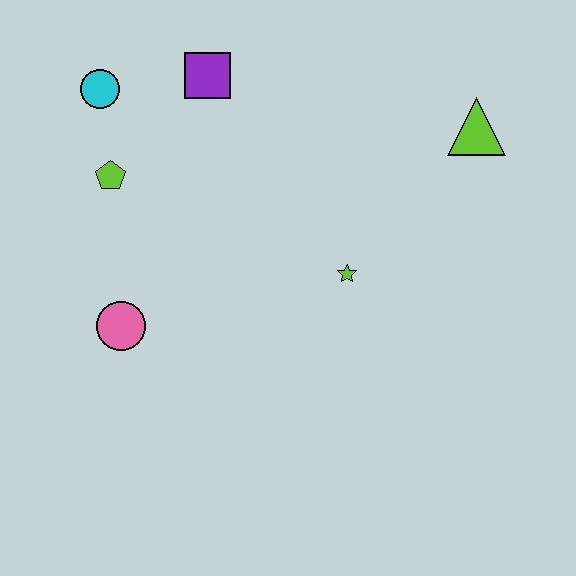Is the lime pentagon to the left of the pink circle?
Yes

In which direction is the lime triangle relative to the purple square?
The lime triangle is to the right of the purple square.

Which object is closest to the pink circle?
The lime pentagon is closest to the pink circle.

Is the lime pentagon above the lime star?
Yes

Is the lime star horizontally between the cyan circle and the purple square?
No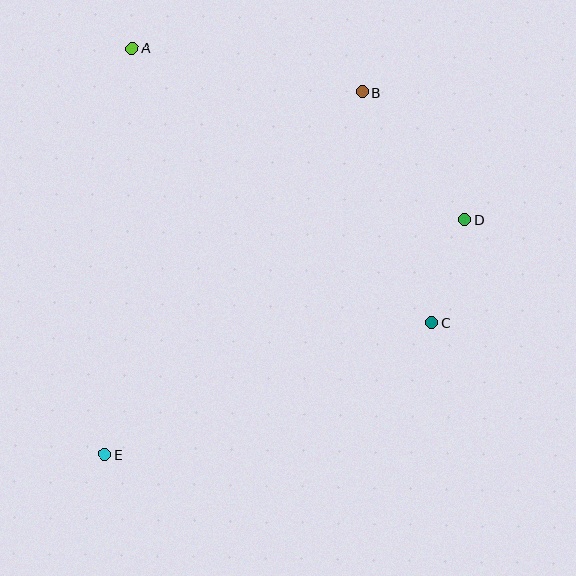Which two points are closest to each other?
Points C and D are closest to each other.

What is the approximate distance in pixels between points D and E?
The distance between D and E is approximately 430 pixels.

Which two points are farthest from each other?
Points B and E are farthest from each other.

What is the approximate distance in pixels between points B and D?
The distance between B and D is approximately 164 pixels.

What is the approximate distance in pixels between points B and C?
The distance between B and C is approximately 241 pixels.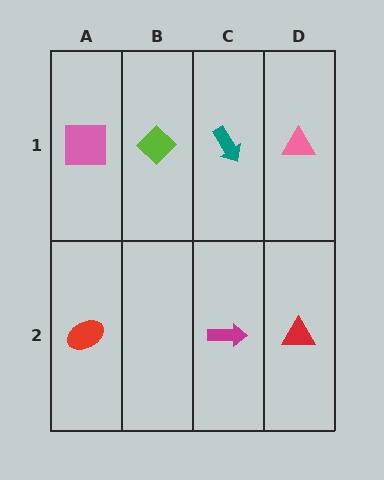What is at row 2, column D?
A red triangle.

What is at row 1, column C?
A teal arrow.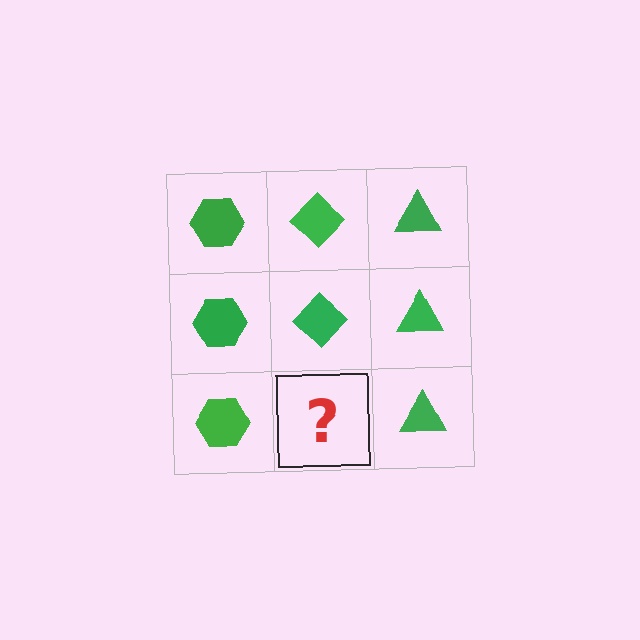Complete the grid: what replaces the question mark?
The question mark should be replaced with a green diamond.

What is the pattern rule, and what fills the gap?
The rule is that each column has a consistent shape. The gap should be filled with a green diamond.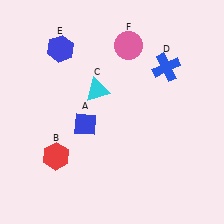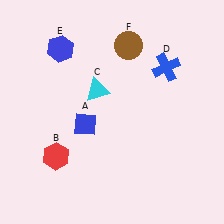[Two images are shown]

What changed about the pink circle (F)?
In Image 1, F is pink. In Image 2, it changed to brown.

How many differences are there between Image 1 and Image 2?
There is 1 difference between the two images.